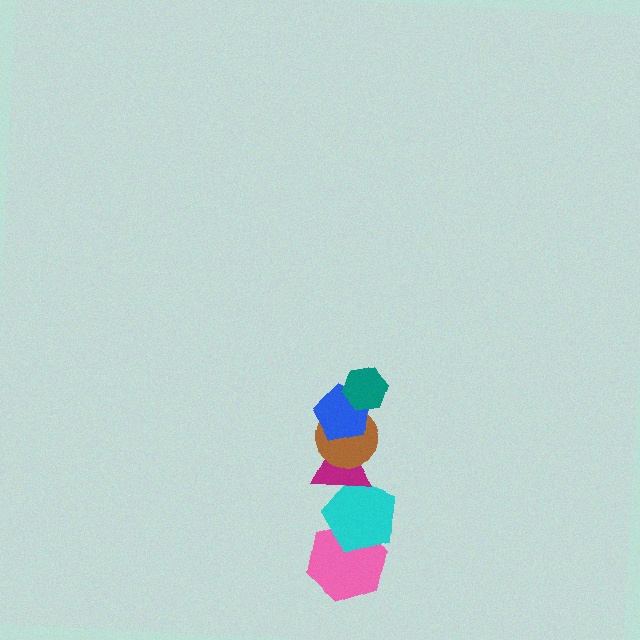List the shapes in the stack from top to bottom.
From top to bottom: the teal hexagon, the blue pentagon, the brown circle, the magenta triangle, the cyan pentagon, the pink hexagon.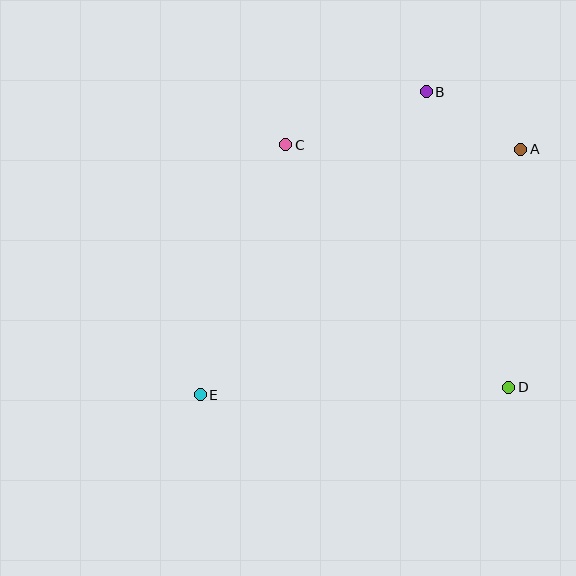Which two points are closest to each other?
Points A and B are closest to each other.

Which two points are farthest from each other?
Points A and E are farthest from each other.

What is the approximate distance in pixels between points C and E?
The distance between C and E is approximately 264 pixels.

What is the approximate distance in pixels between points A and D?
The distance between A and D is approximately 238 pixels.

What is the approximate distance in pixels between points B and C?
The distance between B and C is approximately 150 pixels.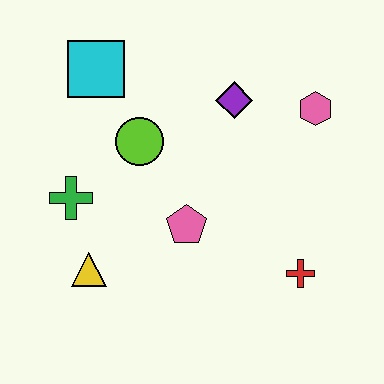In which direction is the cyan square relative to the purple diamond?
The cyan square is to the left of the purple diamond.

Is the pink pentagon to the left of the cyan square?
No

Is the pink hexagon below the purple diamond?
Yes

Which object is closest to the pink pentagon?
The lime circle is closest to the pink pentagon.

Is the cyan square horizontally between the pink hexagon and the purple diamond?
No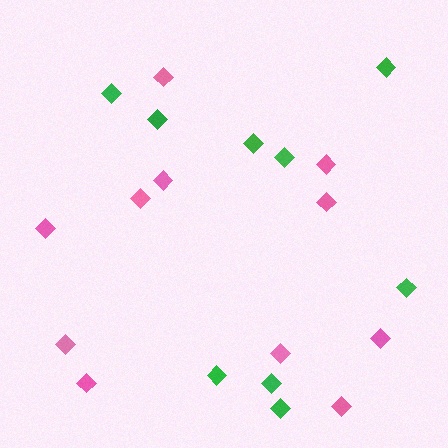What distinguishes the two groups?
There are 2 groups: one group of pink diamonds (11) and one group of green diamonds (9).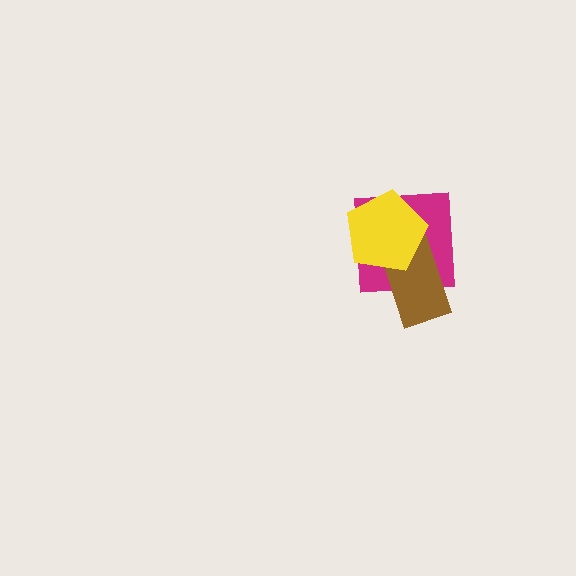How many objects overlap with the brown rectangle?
2 objects overlap with the brown rectangle.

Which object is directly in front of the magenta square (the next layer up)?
The brown rectangle is directly in front of the magenta square.